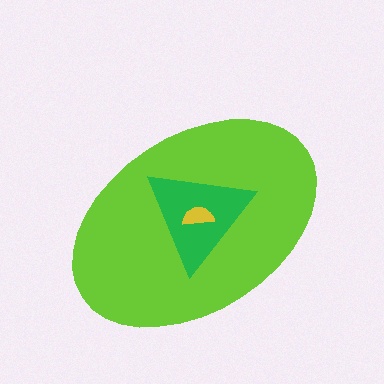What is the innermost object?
The yellow semicircle.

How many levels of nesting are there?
3.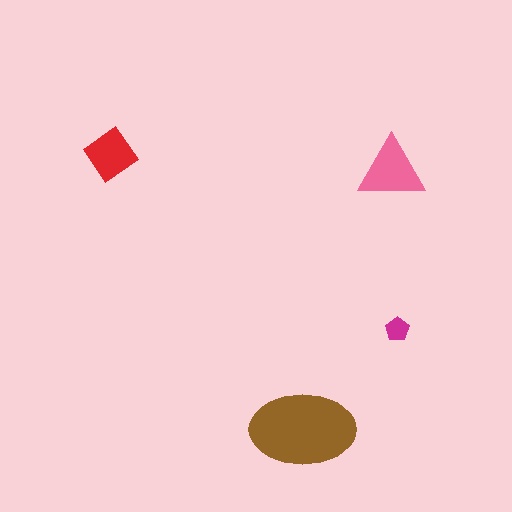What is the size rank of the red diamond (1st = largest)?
3rd.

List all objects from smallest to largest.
The magenta pentagon, the red diamond, the pink triangle, the brown ellipse.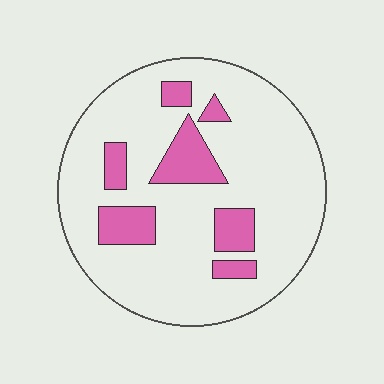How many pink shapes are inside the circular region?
7.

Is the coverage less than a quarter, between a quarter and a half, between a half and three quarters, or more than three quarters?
Less than a quarter.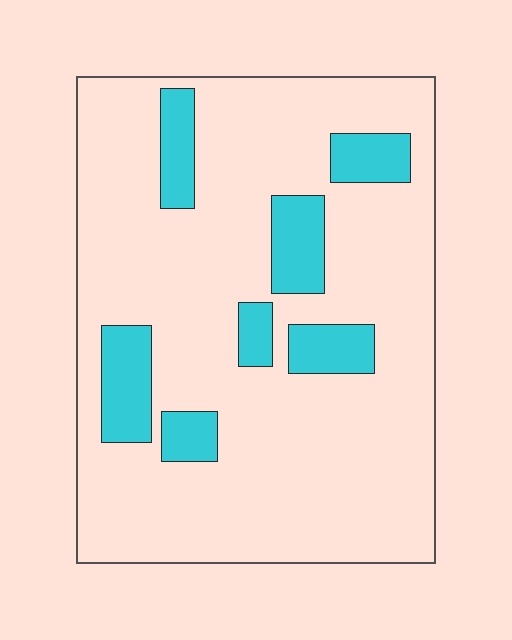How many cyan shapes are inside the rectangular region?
7.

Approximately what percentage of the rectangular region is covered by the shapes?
Approximately 15%.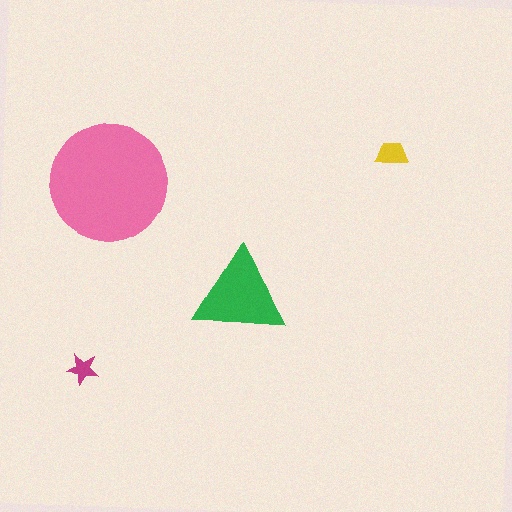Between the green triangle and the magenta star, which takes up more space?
The green triangle.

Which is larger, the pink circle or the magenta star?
The pink circle.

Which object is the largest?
The pink circle.